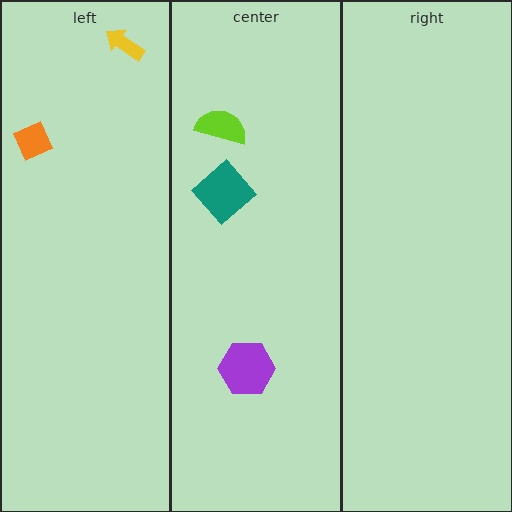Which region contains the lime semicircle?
The center region.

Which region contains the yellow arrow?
The left region.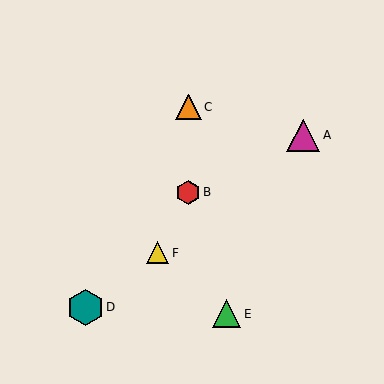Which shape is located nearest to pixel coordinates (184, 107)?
The orange triangle (labeled C) at (189, 107) is nearest to that location.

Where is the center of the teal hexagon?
The center of the teal hexagon is at (85, 307).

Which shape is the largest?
The teal hexagon (labeled D) is the largest.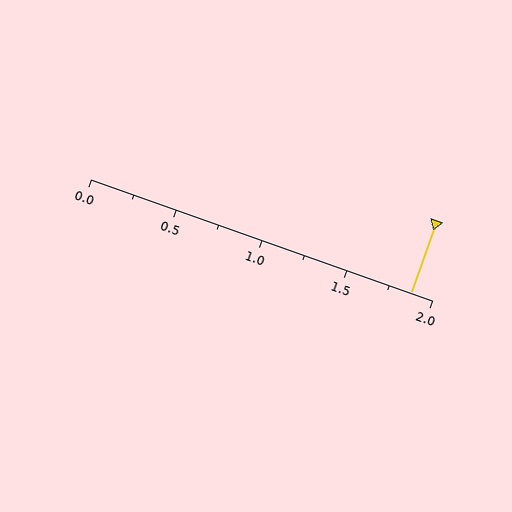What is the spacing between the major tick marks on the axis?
The major ticks are spaced 0.5 apart.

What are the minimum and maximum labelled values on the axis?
The axis runs from 0.0 to 2.0.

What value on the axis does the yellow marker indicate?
The marker indicates approximately 1.88.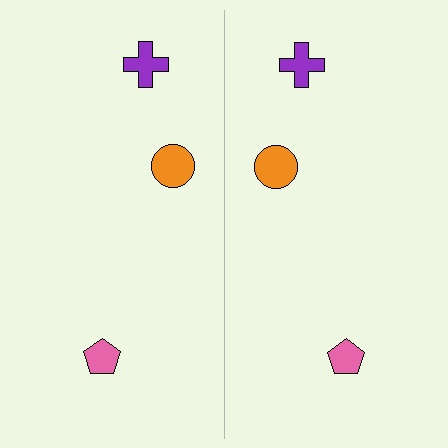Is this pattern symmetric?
Yes, this pattern has bilateral (reflection) symmetry.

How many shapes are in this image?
There are 6 shapes in this image.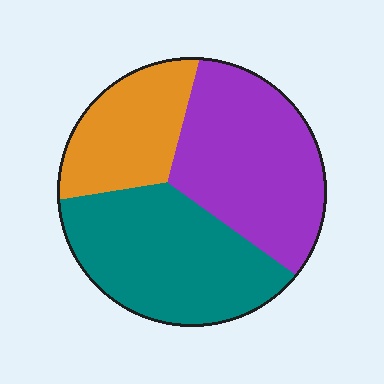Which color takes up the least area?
Orange, at roughly 25%.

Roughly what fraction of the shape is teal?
Teal covers 39% of the shape.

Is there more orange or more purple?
Purple.